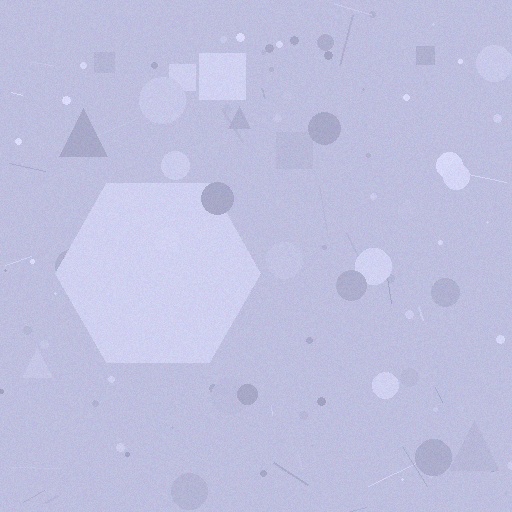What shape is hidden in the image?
A hexagon is hidden in the image.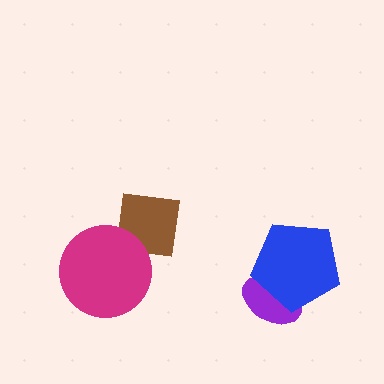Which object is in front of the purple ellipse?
The blue pentagon is in front of the purple ellipse.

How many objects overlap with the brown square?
1 object overlaps with the brown square.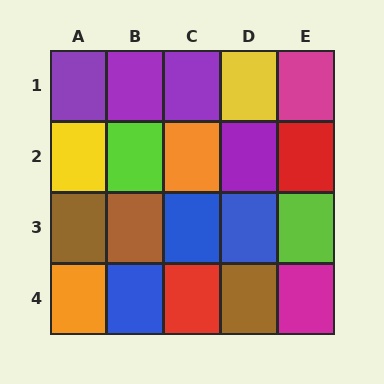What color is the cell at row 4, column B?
Blue.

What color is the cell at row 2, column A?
Yellow.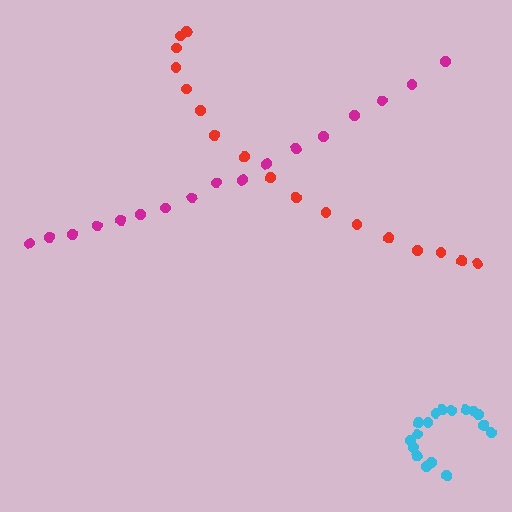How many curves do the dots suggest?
There are 3 distinct paths.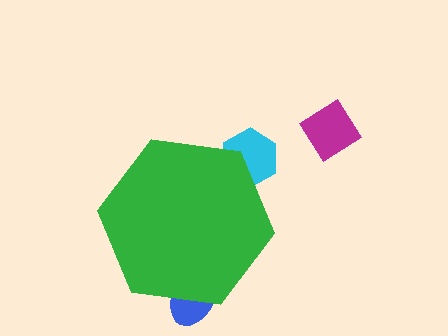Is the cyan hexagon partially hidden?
Yes, the cyan hexagon is partially hidden behind the green hexagon.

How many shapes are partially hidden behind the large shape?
2 shapes are partially hidden.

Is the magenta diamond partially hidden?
No, the magenta diamond is fully visible.